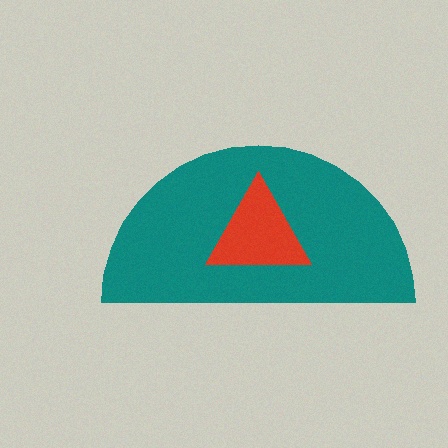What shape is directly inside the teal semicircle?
The red triangle.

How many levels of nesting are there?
2.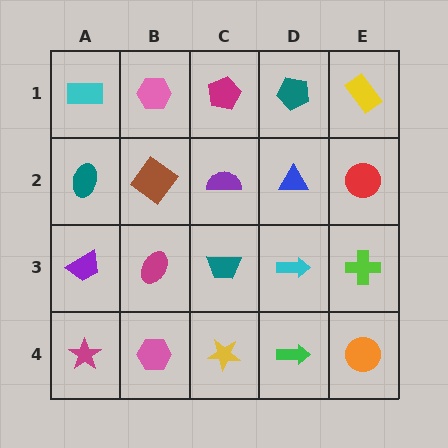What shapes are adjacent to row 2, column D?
A teal pentagon (row 1, column D), a cyan arrow (row 3, column D), a purple semicircle (row 2, column C), a red circle (row 2, column E).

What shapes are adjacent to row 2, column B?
A pink hexagon (row 1, column B), a magenta ellipse (row 3, column B), a teal ellipse (row 2, column A), a purple semicircle (row 2, column C).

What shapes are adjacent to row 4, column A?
A purple trapezoid (row 3, column A), a pink hexagon (row 4, column B).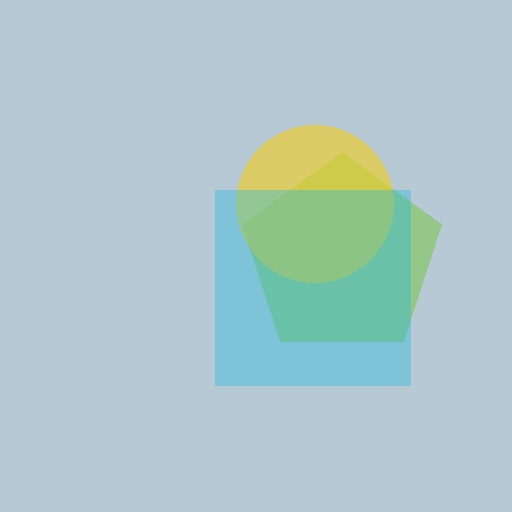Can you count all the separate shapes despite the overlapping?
Yes, there are 3 separate shapes.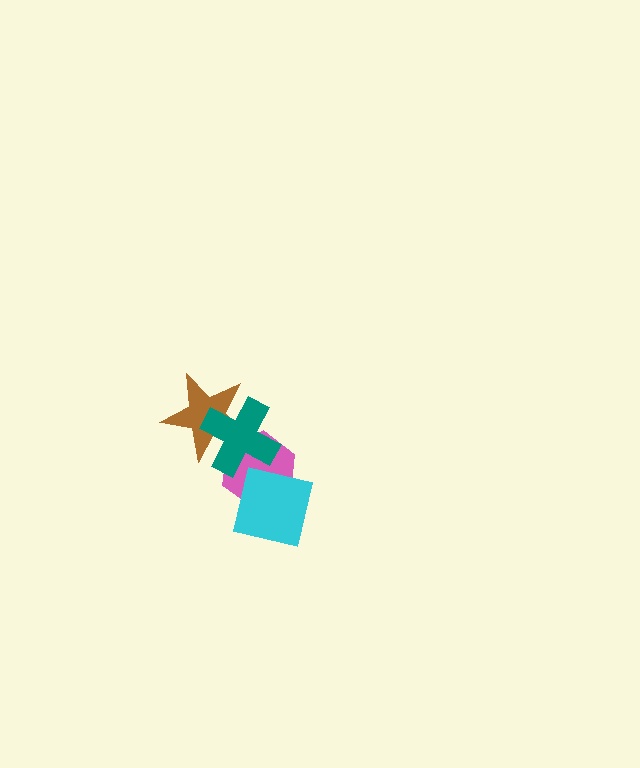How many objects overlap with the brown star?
2 objects overlap with the brown star.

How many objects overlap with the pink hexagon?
3 objects overlap with the pink hexagon.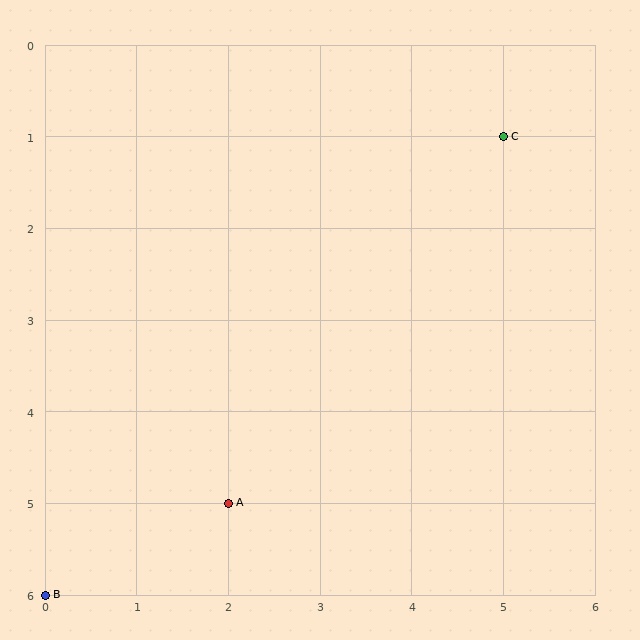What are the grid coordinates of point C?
Point C is at grid coordinates (5, 1).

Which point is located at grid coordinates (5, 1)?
Point C is at (5, 1).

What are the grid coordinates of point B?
Point B is at grid coordinates (0, 6).